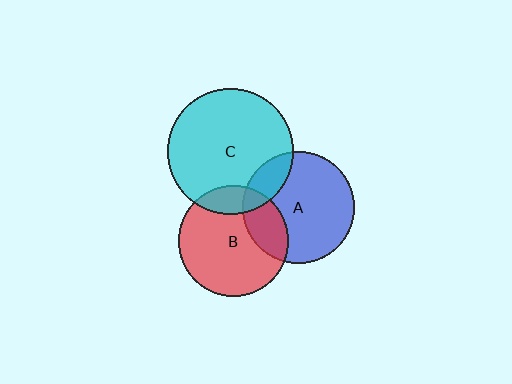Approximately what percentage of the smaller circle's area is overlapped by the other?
Approximately 15%.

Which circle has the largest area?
Circle C (cyan).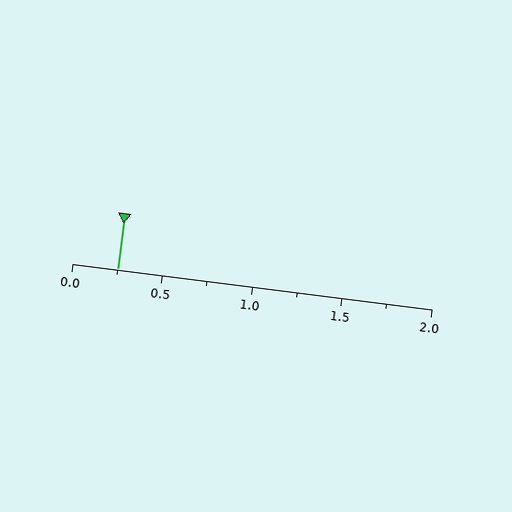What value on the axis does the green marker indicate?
The marker indicates approximately 0.25.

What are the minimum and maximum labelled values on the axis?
The axis runs from 0.0 to 2.0.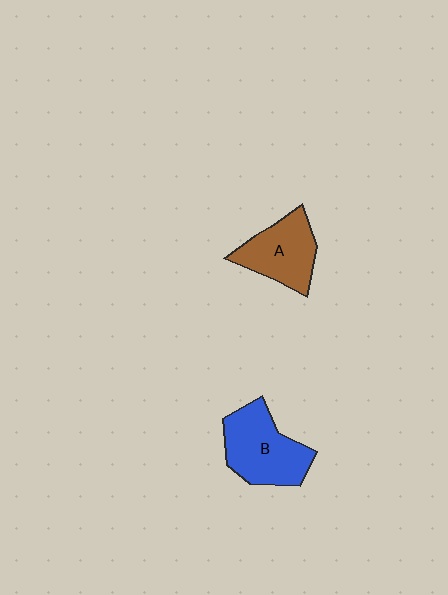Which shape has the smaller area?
Shape A (brown).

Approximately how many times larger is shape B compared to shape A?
Approximately 1.2 times.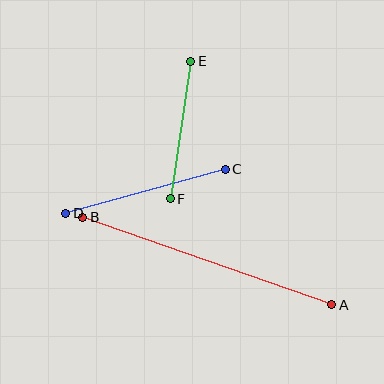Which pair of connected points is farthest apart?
Points A and B are farthest apart.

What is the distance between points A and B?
The distance is approximately 264 pixels.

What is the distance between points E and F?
The distance is approximately 139 pixels.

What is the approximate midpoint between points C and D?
The midpoint is at approximately (146, 191) pixels.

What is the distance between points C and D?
The distance is approximately 166 pixels.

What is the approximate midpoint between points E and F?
The midpoint is at approximately (180, 130) pixels.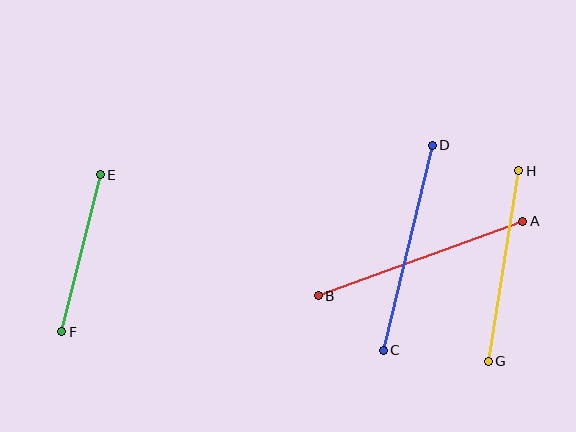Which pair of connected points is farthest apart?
Points A and B are farthest apart.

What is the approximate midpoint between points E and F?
The midpoint is at approximately (81, 253) pixels.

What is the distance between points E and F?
The distance is approximately 162 pixels.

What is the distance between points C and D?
The distance is approximately 211 pixels.